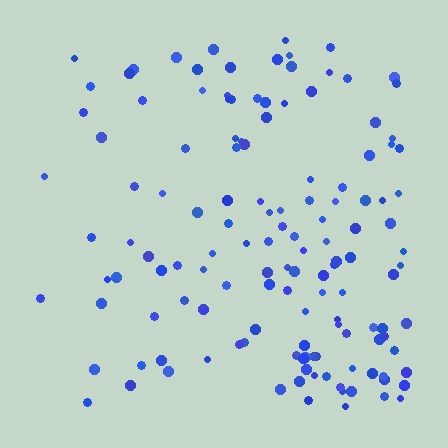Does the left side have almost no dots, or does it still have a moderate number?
Still a moderate number, just noticeably fewer than the right.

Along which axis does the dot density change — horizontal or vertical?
Horizontal.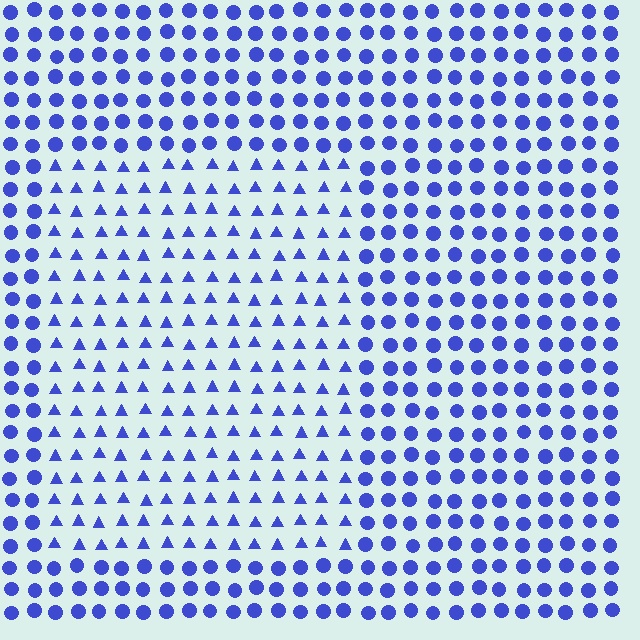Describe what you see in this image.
The image is filled with small blue elements arranged in a uniform grid. A rectangle-shaped region contains triangles, while the surrounding area contains circles. The boundary is defined purely by the change in element shape.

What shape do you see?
I see a rectangle.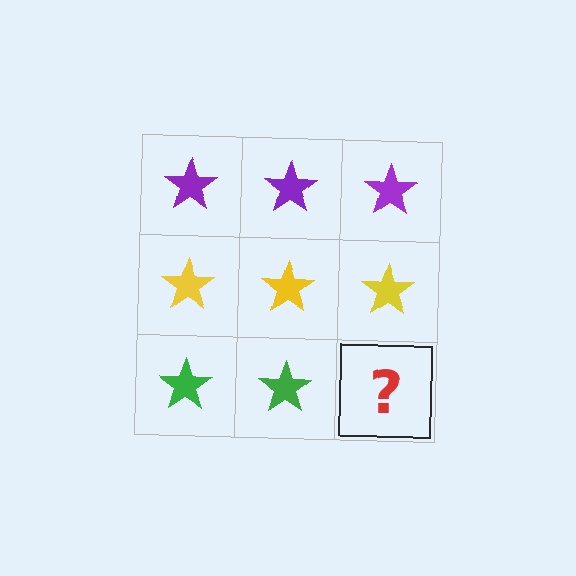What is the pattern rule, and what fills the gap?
The rule is that each row has a consistent color. The gap should be filled with a green star.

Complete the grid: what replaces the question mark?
The question mark should be replaced with a green star.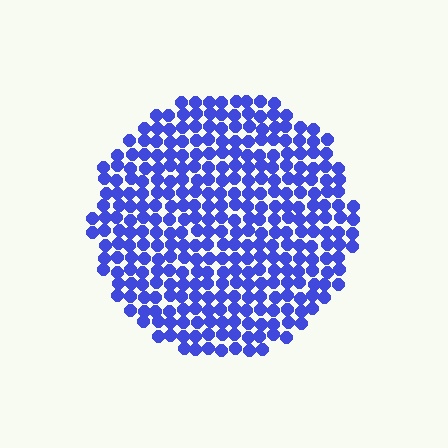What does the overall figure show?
The overall figure shows a circle.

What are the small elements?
The small elements are circles.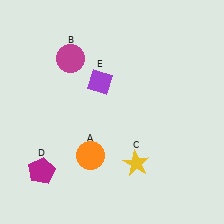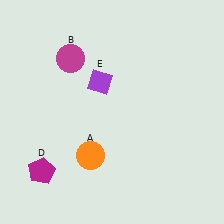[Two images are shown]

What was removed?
The yellow star (C) was removed in Image 2.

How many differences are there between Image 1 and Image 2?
There is 1 difference between the two images.